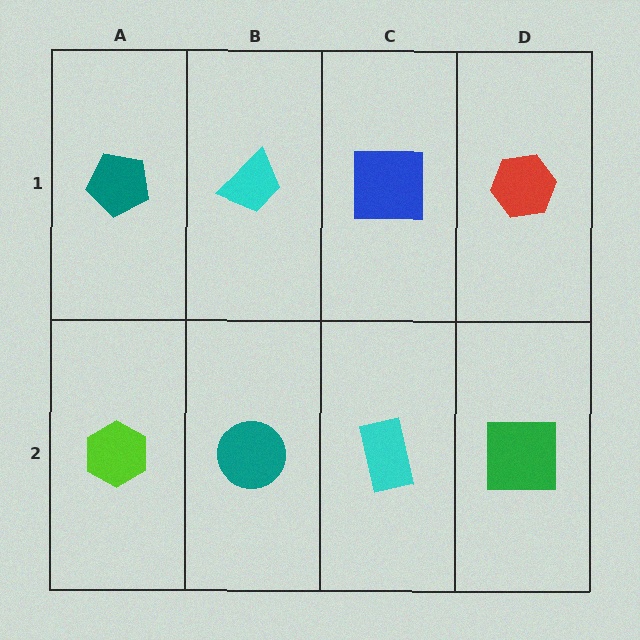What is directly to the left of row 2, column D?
A cyan rectangle.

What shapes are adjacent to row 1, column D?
A green square (row 2, column D), a blue square (row 1, column C).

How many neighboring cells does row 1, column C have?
3.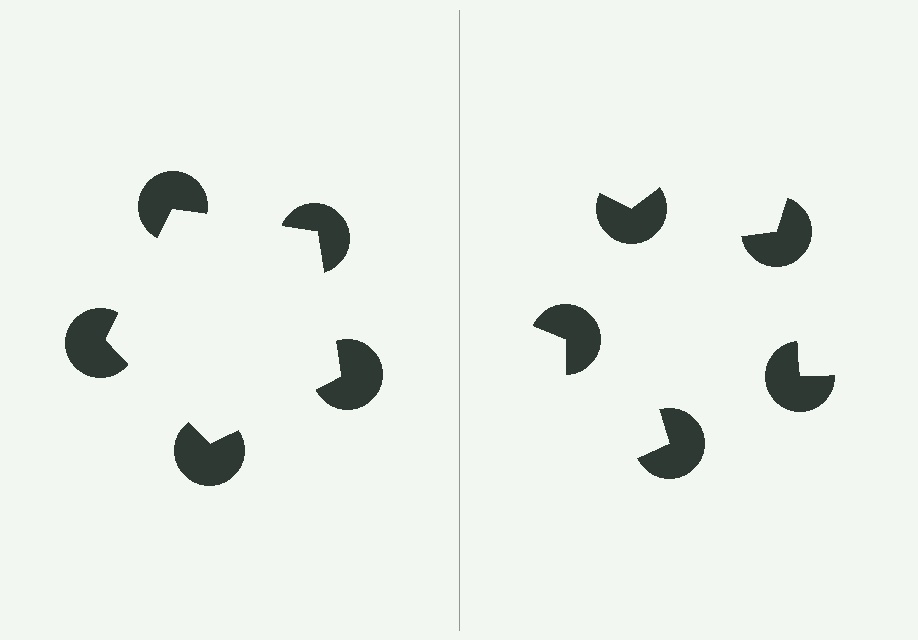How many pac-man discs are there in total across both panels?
10 — 5 on each side.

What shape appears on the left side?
An illusory pentagon.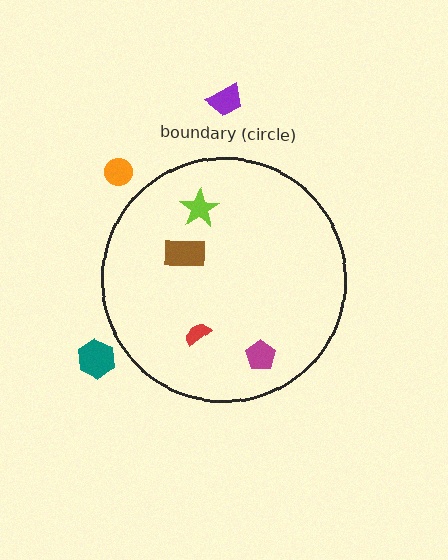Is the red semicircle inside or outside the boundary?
Inside.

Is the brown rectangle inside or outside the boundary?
Inside.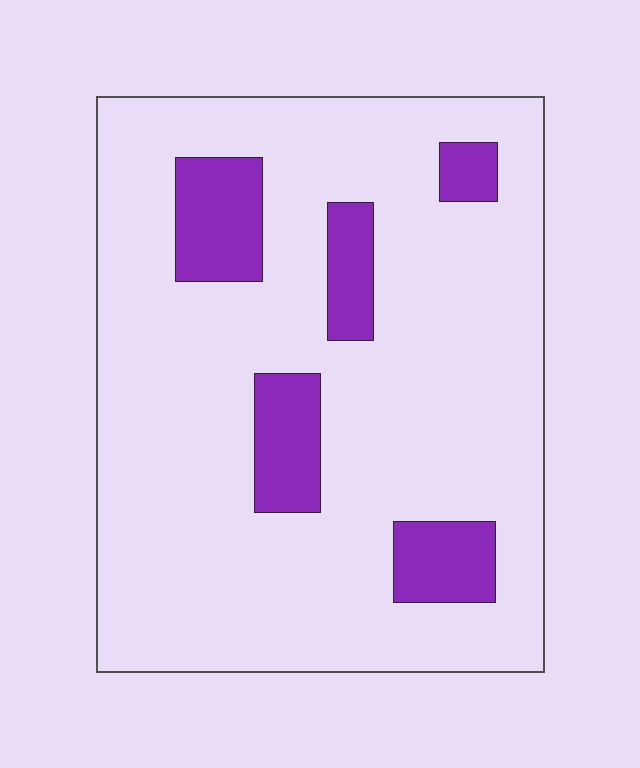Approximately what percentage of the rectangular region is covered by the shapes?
Approximately 15%.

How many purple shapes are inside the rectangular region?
5.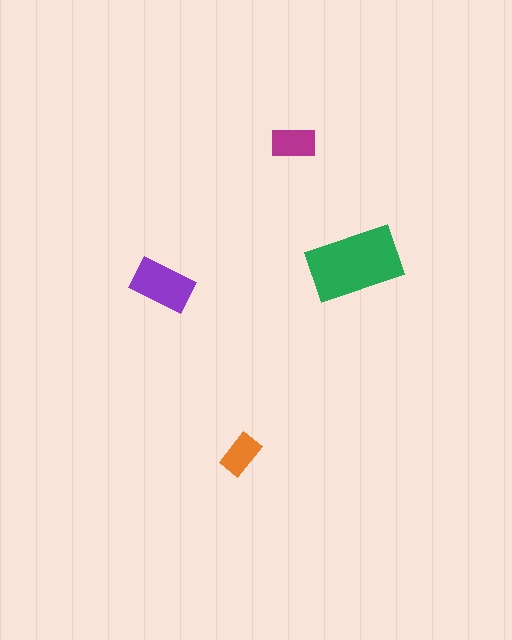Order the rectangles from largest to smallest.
the green one, the purple one, the magenta one, the orange one.